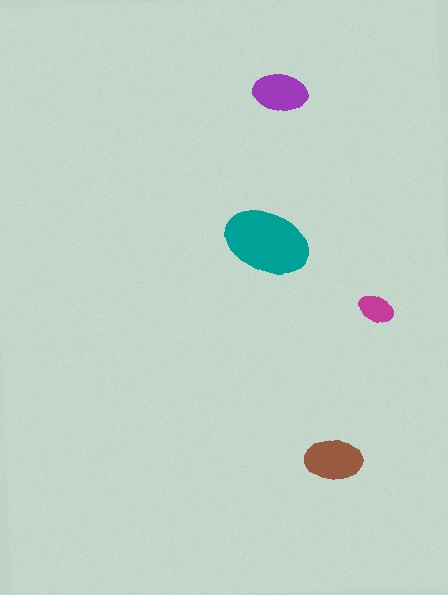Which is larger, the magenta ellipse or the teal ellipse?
The teal one.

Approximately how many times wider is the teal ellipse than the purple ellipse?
About 1.5 times wider.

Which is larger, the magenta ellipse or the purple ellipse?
The purple one.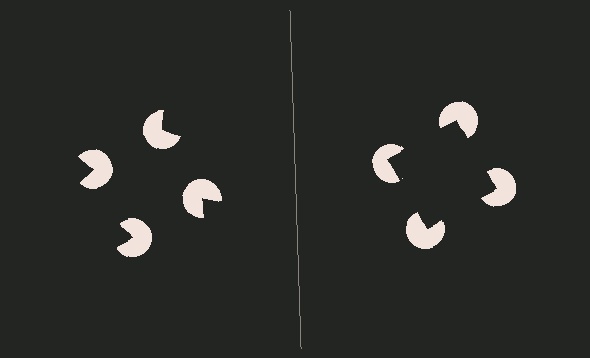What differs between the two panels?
The pac-man discs are positioned identically on both sides; only the wedge orientations differ. On the right they align to a square; on the left they are misaligned.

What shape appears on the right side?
An illusory square.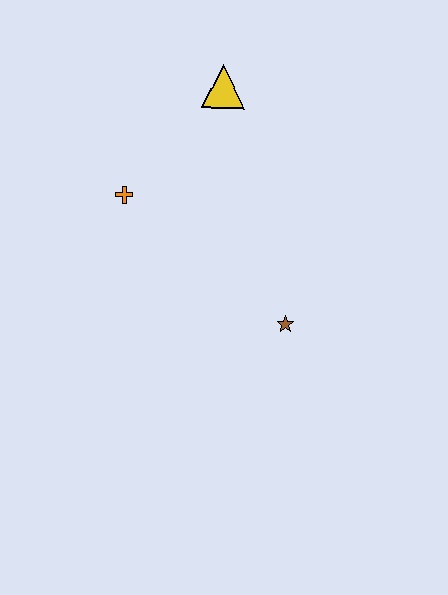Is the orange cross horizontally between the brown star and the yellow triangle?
No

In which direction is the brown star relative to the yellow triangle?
The brown star is below the yellow triangle.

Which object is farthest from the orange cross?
The brown star is farthest from the orange cross.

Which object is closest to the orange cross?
The yellow triangle is closest to the orange cross.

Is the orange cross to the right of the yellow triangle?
No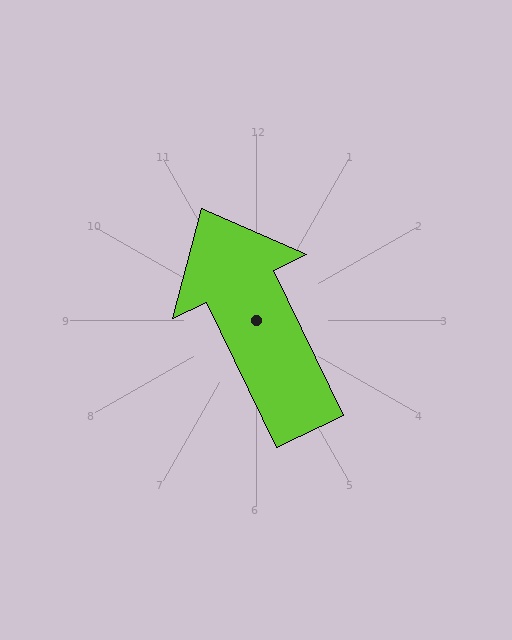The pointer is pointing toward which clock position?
Roughly 11 o'clock.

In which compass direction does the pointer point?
Northwest.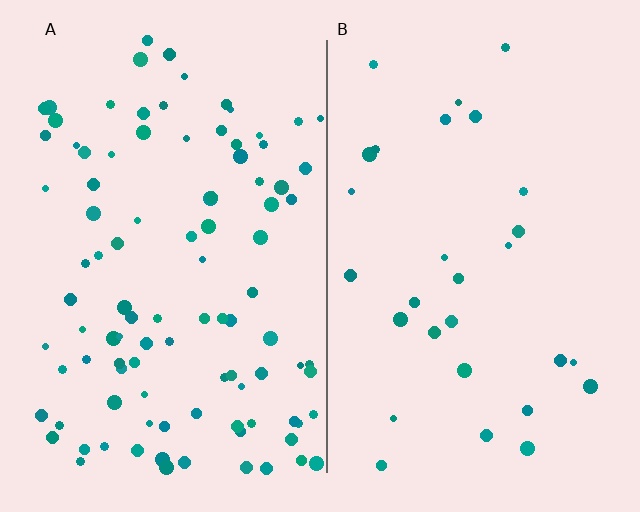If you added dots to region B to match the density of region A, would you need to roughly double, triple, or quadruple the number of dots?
Approximately triple.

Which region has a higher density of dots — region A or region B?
A (the left).